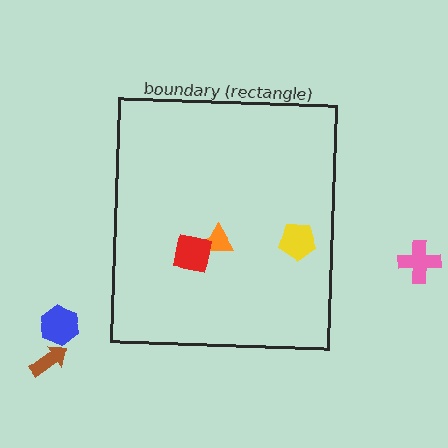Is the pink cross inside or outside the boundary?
Outside.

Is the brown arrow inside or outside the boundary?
Outside.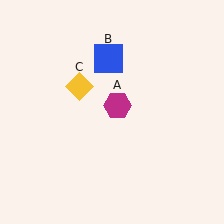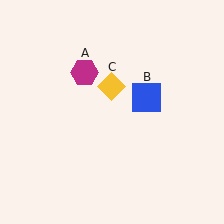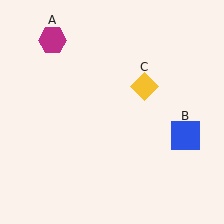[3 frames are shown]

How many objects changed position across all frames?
3 objects changed position: magenta hexagon (object A), blue square (object B), yellow diamond (object C).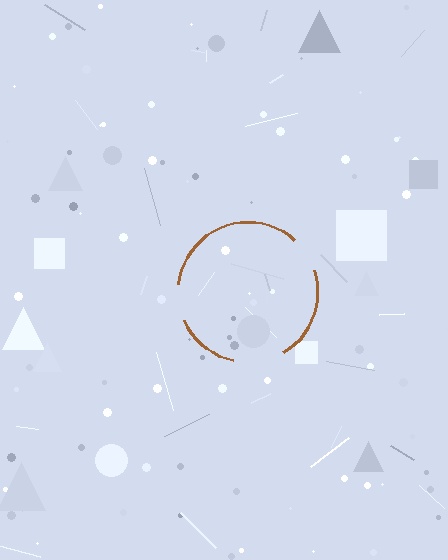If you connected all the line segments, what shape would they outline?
They would outline a circle.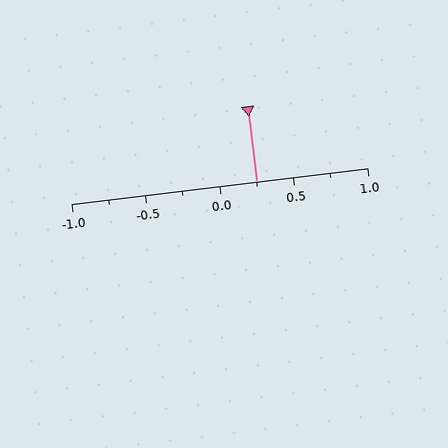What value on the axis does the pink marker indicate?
The marker indicates approximately 0.25.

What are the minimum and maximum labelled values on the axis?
The axis runs from -1.0 to 1.0.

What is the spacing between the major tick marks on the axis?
The major ticks are spaced 0.5 apart.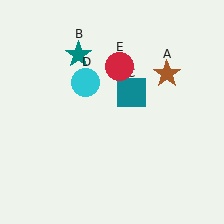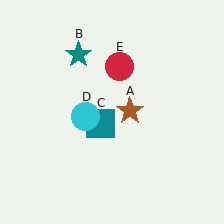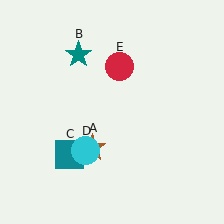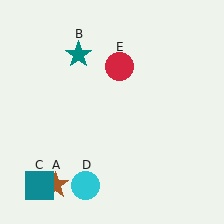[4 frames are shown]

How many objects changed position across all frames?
3 objects changed position: brown star (object A), teal square (object C), cyan circle (object D).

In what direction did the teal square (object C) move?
The teal square (object C) moved down and to the left.